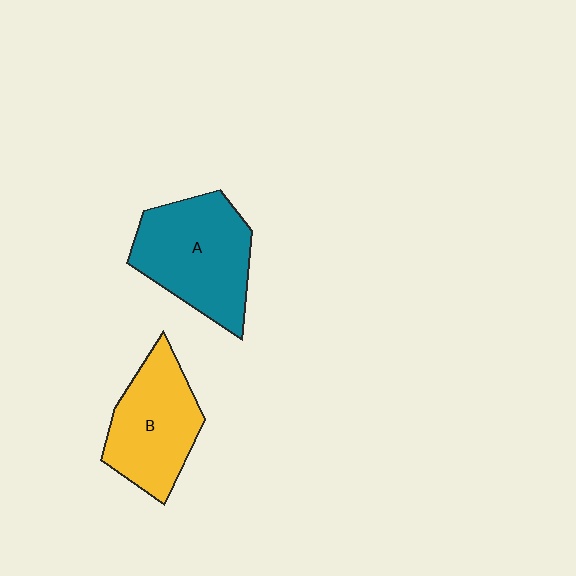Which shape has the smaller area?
Shape B (yellow).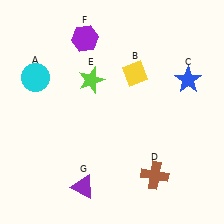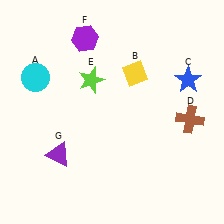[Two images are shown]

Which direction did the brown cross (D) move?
The brown cross (D) moved up.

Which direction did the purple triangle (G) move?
The purple triangle (G) moved up.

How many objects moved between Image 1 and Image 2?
2 objects moved between the two images.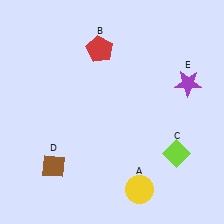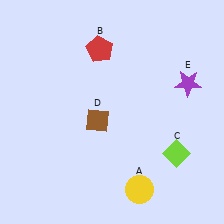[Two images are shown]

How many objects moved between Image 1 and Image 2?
1 object moved between the two images.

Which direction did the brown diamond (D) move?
The brown diamond (D) moved up.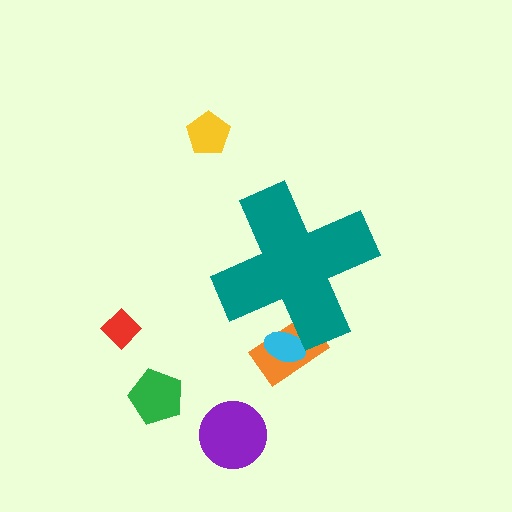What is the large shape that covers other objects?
A teal cross.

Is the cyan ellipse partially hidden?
Yes, the cyan ellipse is partially hidden behind the teal cross.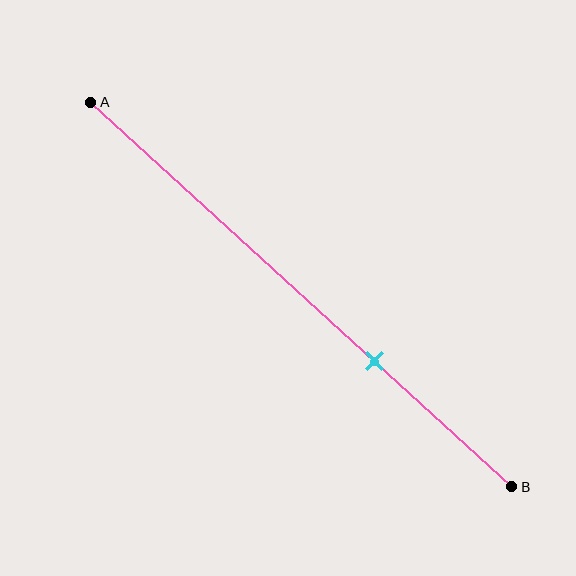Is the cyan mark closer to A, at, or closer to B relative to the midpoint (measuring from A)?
The cyan mark is closer to point B than the midpoint of segment AB.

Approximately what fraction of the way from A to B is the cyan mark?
The cyan mark is approximately 65% of the way from A to B.